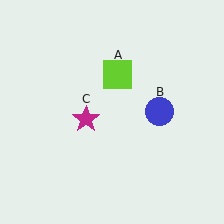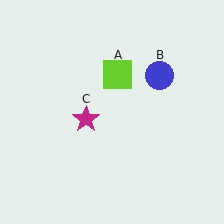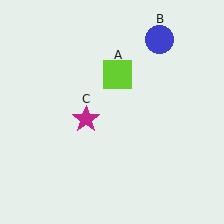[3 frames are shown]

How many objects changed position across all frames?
1 object changed position: blue circle (object B).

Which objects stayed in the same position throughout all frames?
Lime square (object A) and magenta star (object C) remained stationary.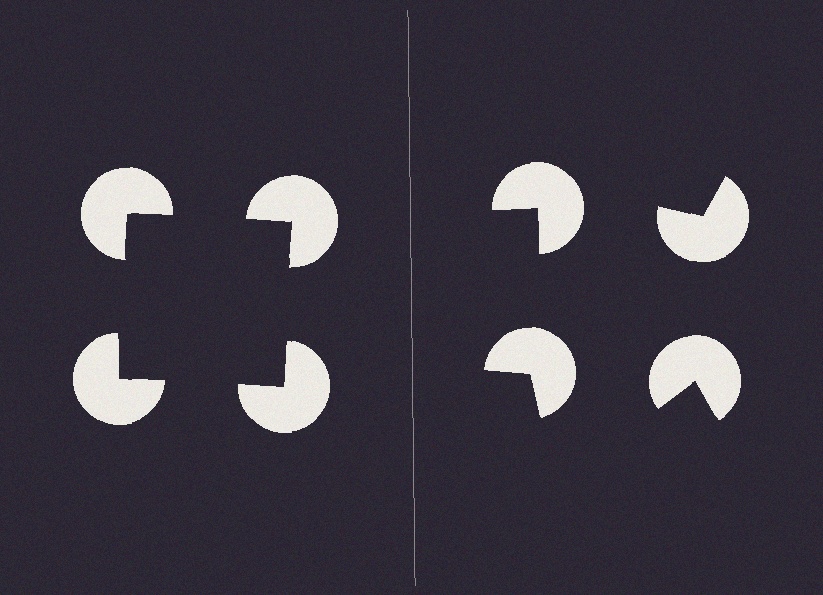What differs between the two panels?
The pac-man discs are positioned identically on both sides; only the wedge orientations differ. On the left they align to a square; on the right they are misaligned.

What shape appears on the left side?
An illusory square.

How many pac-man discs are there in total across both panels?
8 — 4 on each side.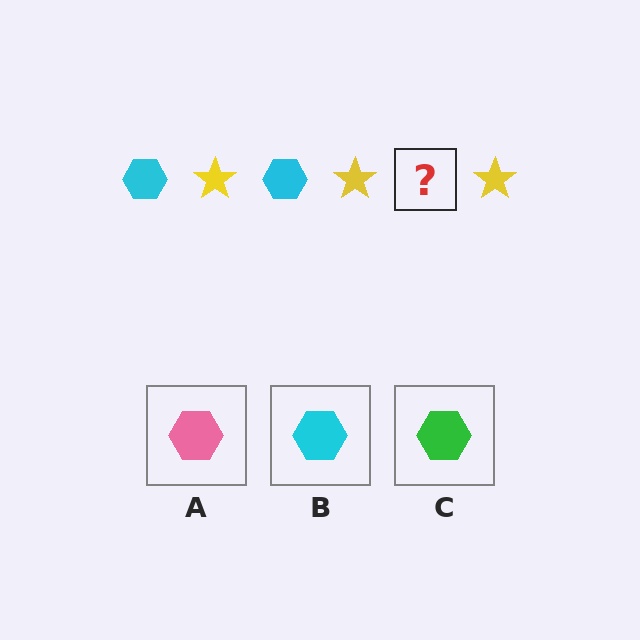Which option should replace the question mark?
Option B.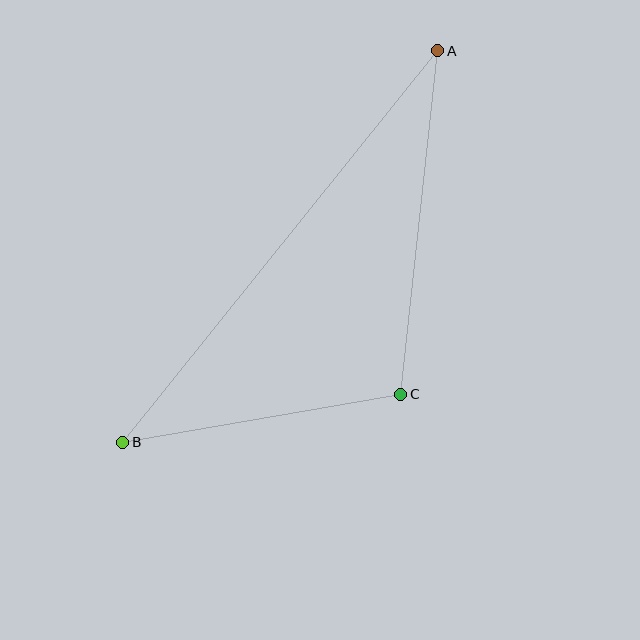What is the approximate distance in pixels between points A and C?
The distance between A and C is approximately 345 pixels.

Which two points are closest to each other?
Points B and C are closest to each other.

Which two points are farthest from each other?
Points A and B are farthest from each other.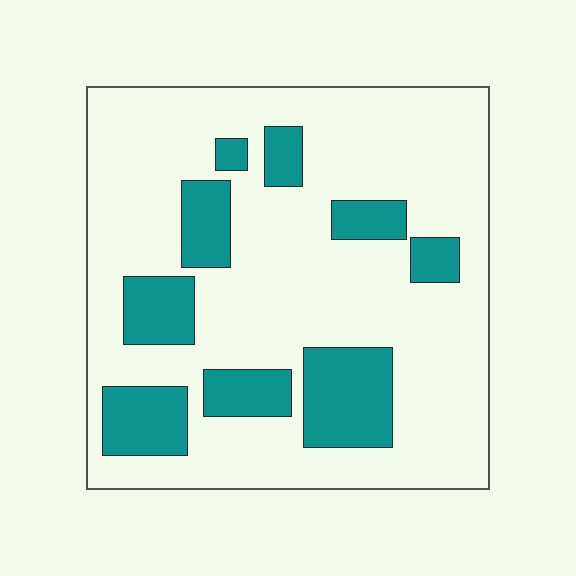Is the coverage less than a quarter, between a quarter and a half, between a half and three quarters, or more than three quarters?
Less than a quarter.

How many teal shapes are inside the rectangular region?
9.